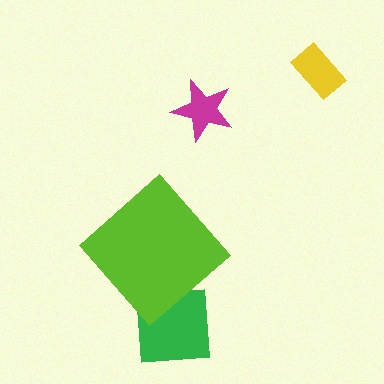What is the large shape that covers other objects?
A lime diamond.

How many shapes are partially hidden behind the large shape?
1 shape is partially hidden.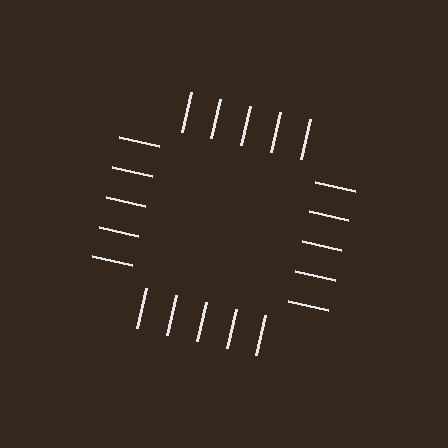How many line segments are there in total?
20 — 5 along each of the 4 edges.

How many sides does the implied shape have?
4 sides — the line-ends trace a square.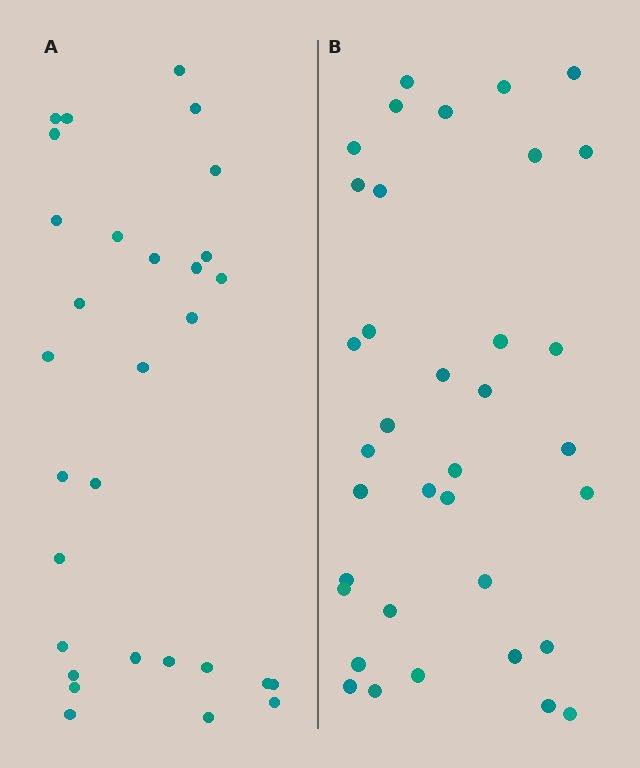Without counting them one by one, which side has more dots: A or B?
Region B (the right region) has more dots.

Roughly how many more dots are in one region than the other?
Region B has about 6 more dots than region A.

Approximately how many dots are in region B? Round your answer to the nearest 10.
About 40 dots. (The exact count is 36, which rounds to 40.)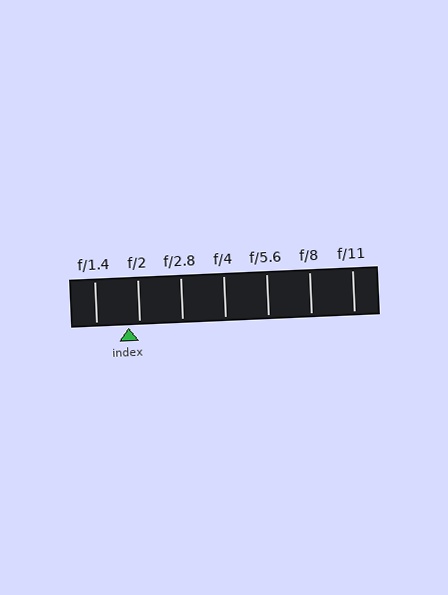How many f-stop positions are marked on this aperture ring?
There are 7 f-stop positions marked.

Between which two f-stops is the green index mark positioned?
The index mark is between f/1.4 and f/2.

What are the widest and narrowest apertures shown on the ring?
The widest aperture shown is f/1.4 and the narrowest is f/11.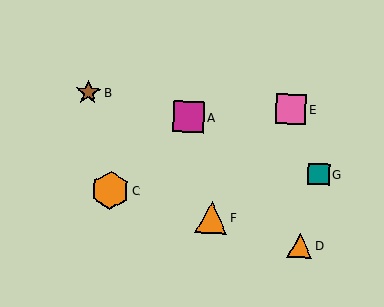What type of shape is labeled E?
Shape E is a pink square.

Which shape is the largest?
The orange hexagon (labeled C) is the largest.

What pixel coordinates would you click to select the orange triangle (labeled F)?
Click at (211, 217) to select the orange triangle F.